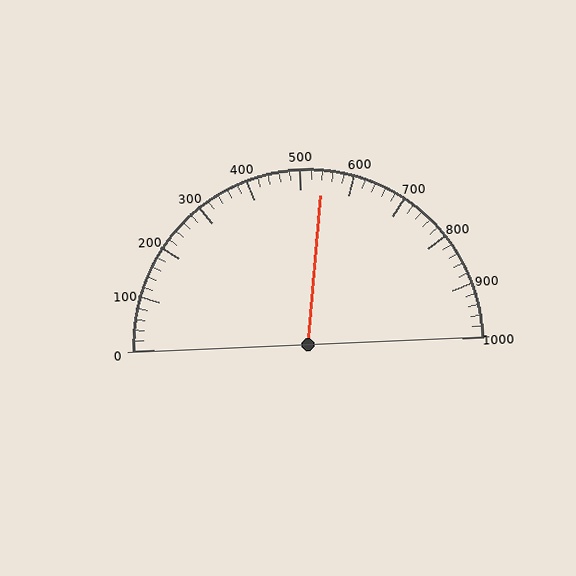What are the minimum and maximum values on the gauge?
The gauge ranges from 0 to 1000.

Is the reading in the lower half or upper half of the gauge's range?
The reading is in the upper half of the range (0 to 1000).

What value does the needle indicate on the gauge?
The needle indicates approximately 540.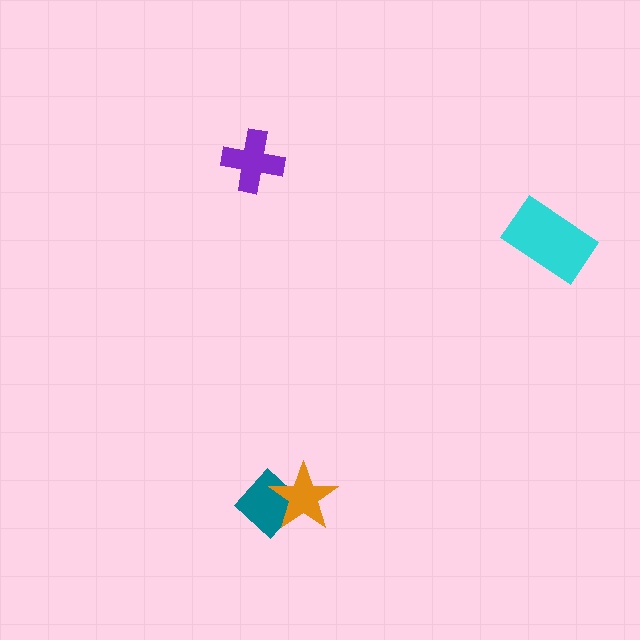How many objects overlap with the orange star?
1 object overlaps with the orange star.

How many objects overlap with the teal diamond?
1 object overlaps with the teal diamond.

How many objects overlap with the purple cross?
0 objects overlap with the purple cross.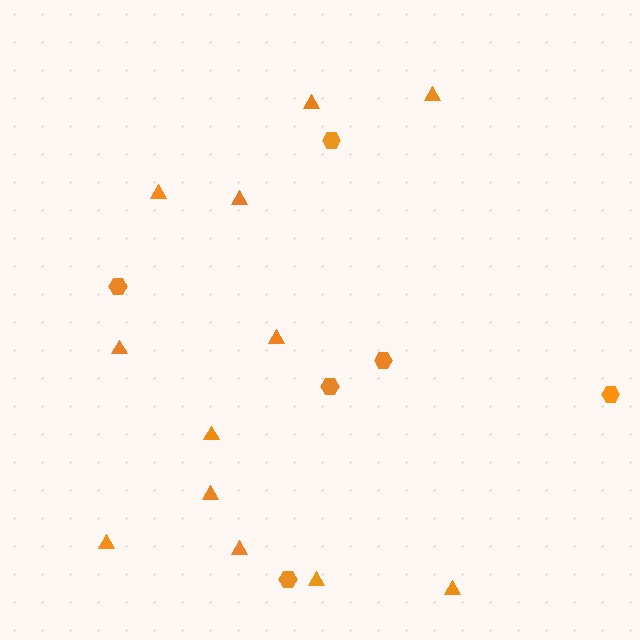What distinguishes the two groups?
There are 2 groups: one group of hexagons (6) and one group of triangles (12).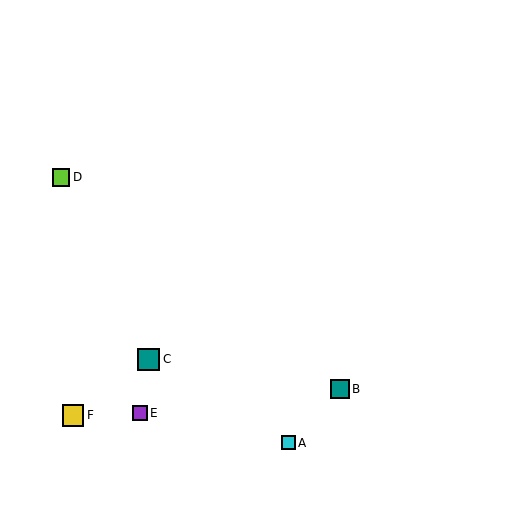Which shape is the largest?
The teal square (labeled C) is the largest.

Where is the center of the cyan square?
The center of the cyan square is at (288, 443).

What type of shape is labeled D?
Shape D is a lime square.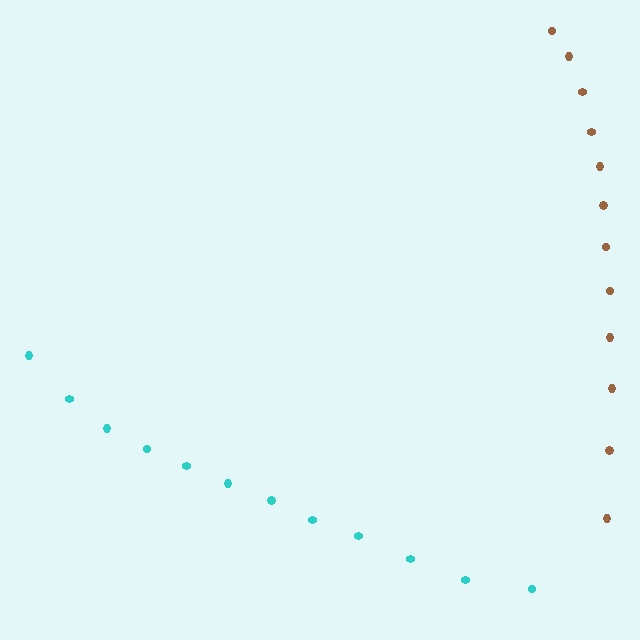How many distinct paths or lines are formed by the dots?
There are 2 distinct paths.